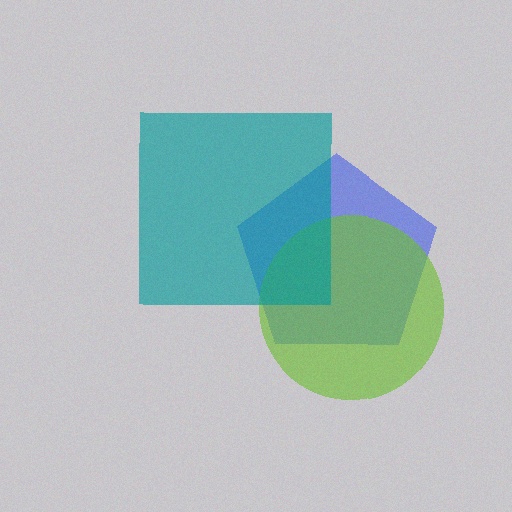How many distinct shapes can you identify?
There are 3 distinct shapes: a blue pentagon, a lime circle, a teal square.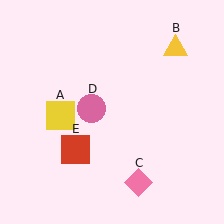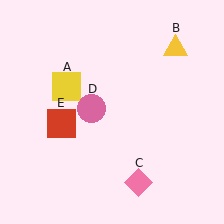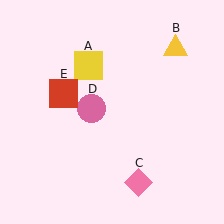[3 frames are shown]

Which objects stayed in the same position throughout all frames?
Yellow triangle (object B) and pink diamond (object C) and pink circle (object D) remained stationary.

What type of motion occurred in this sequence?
The yellow square (object A), red square (object E) rotated clockwise around the center of the scene.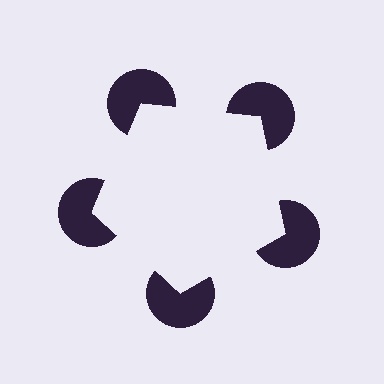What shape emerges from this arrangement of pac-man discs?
An illusory pentagon — its edges are inferred from the aligned wedge cuts in the pac-man discs, not physically drawn.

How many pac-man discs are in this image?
There are 5 — one at each vertex of the illusory pentagon.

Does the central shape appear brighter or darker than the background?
It typically appears slightly brighter than the background, even though no actual brightness change is drawn.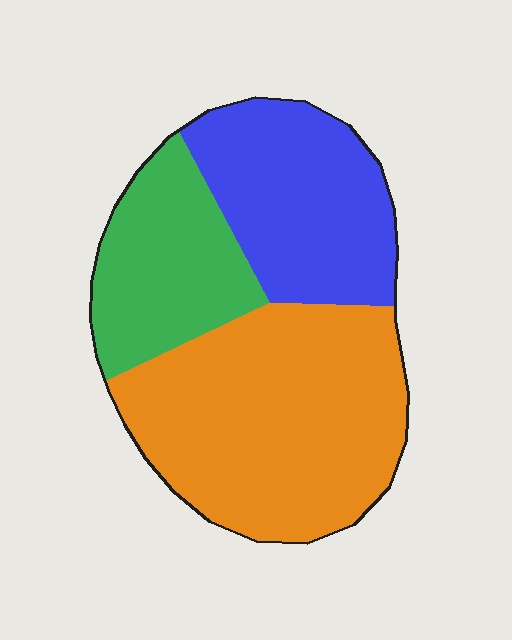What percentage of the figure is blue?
Blue covers around 30% of the figure.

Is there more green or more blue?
Blue.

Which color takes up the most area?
Orange, at roughly 50%.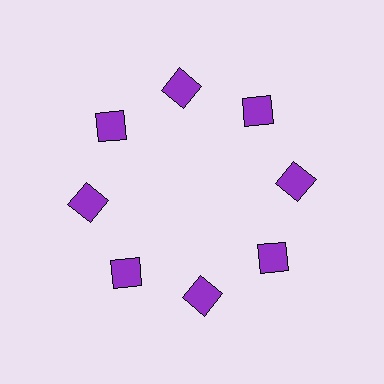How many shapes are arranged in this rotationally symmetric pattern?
There are 8 shapes, arranged in 8 groups of 1.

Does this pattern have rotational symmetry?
Yes, this pattern has 8-fold rotational symmetry. It looks the same after rotating 45 degrees around the center.